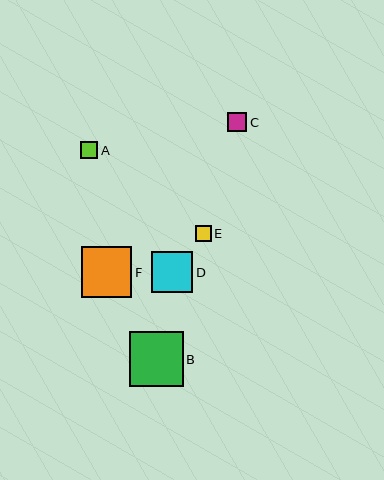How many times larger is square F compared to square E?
Square F is approximately 3.2 times the size of square E.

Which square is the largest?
Square B is the largest with a size of approximately 54 pixels.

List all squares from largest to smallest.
From largest to smallest: B, F, D, C, A, E.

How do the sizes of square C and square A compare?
Square C and square A are approximately the same size.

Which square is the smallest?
Square E is the smallest with a size of approximately 16 pixels.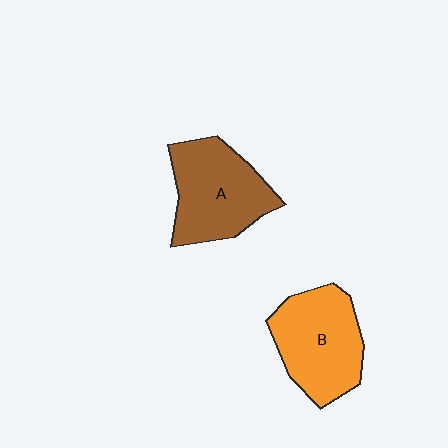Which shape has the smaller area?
Shape B (orange).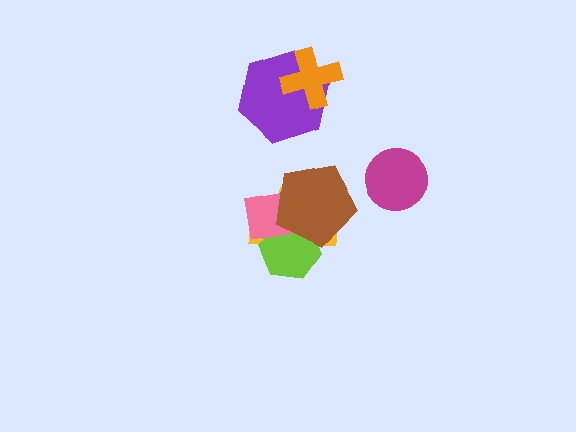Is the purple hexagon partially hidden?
Yes, it is partially covered by another shape.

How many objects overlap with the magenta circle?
0 objects overlap with the magenta circle.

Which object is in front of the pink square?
The brown pentagon is in front of the pink square.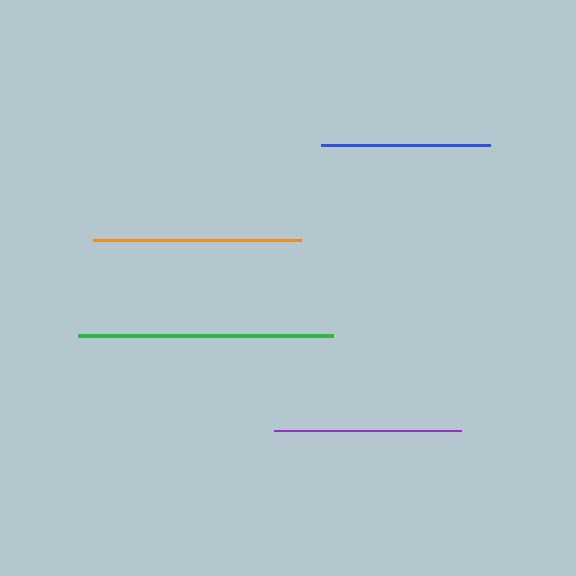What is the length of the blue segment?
The blue segment is approximately 169 pixels long.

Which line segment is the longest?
The green line is the longest at approximately 255 pixels.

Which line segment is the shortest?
The blue line is the shortest at approximately 169 pixels.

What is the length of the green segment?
The green segment is approximately 255 pixels long.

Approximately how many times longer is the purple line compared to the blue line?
The purple line is approximately 1.1 times the length of the blue line.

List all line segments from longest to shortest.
From longest to shortest: green, orange, purple, blue.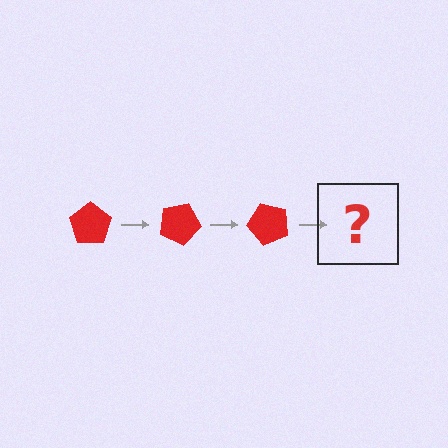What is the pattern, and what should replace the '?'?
The pattern is that the pentagon rotates 25 degrees each step. The '?' should be a red pentagon rotated 75 degrees.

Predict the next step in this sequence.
The next step is a red pentagon rotated 75 degrees.